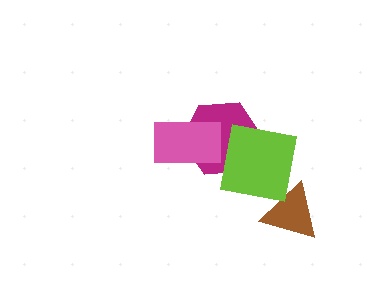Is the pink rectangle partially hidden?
No, no other shape covers it.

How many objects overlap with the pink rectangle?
1 object overlaps with the pink rectangle.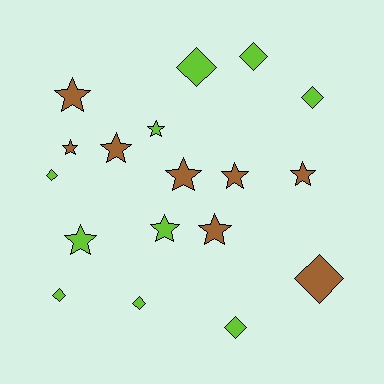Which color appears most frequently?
Lime, with 10 objects.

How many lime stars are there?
There are 3 lime stars.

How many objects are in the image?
There are 18 objects.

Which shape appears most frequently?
Star, with 10 objects.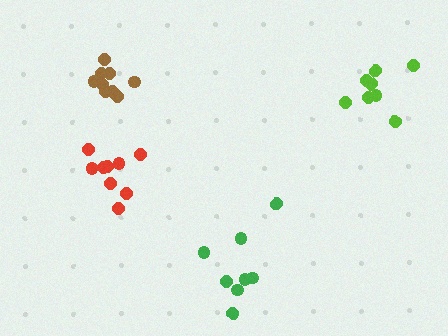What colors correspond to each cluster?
The clusters are colored: lime, red, green, brown.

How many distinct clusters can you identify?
There are 4 distinct clusters.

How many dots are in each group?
Group 1: 8 dots, Group 2: 9 dots, Group 3: 8 dots, Group 4: 9 dots (34 total).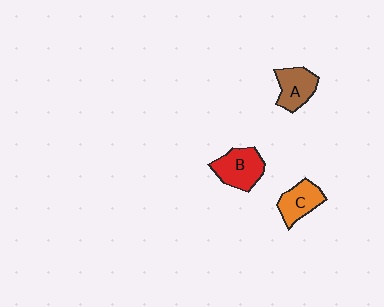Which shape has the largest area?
Shape B (red).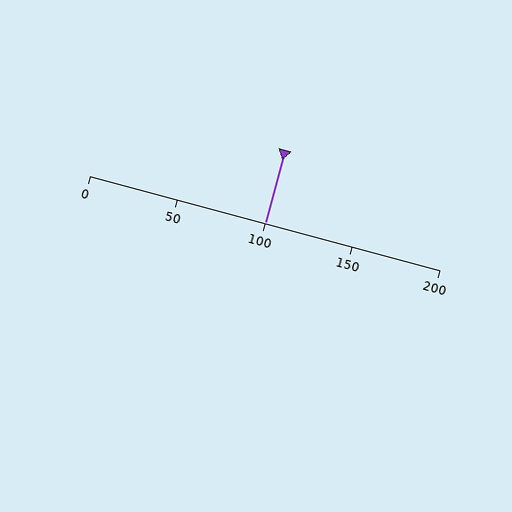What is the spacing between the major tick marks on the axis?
The major ticks are spaced 50 apart.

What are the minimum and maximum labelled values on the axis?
The axis runs from 0 to 200.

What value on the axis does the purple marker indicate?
The marker indicates approximately 100.